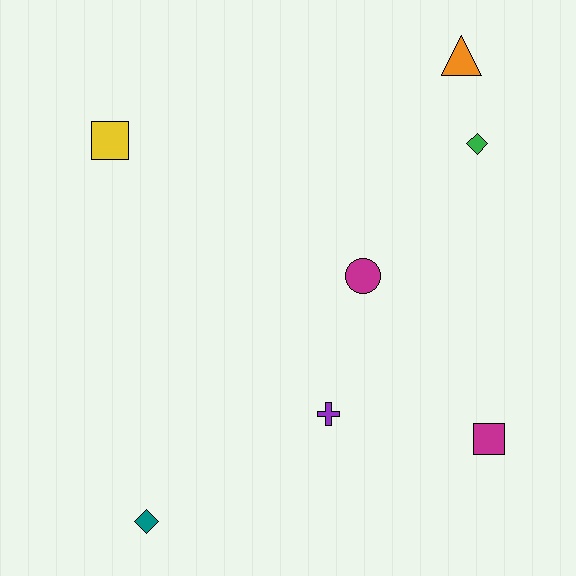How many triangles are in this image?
There is 1 triangle.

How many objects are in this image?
There are 7 objects.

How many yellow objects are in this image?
There is 1 yellow object.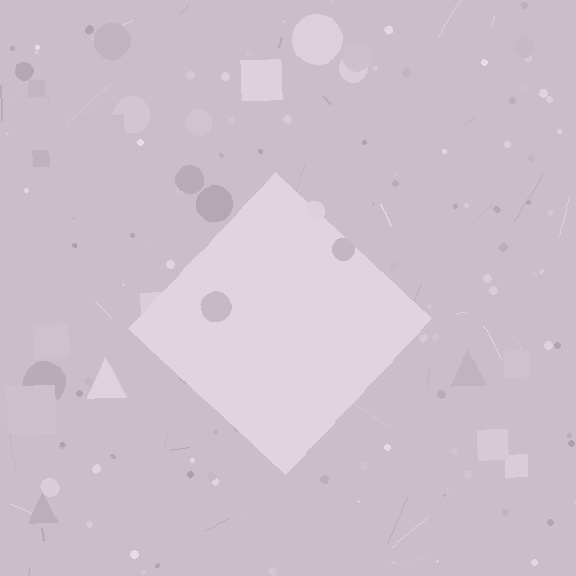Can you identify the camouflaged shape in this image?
The camouflaged shape is a diamond.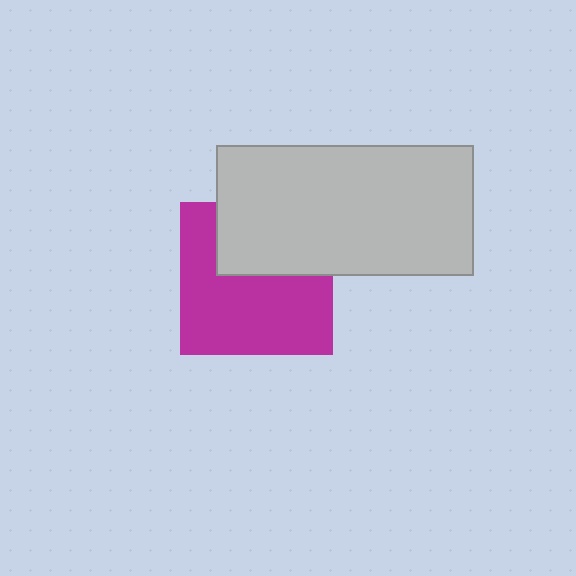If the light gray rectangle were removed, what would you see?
You would see the complete magenta square.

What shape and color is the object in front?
The object in front is a light gray rectangle.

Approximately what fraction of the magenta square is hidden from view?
Roughly 37% of the magenta square is hidden behind the light gray rectangle.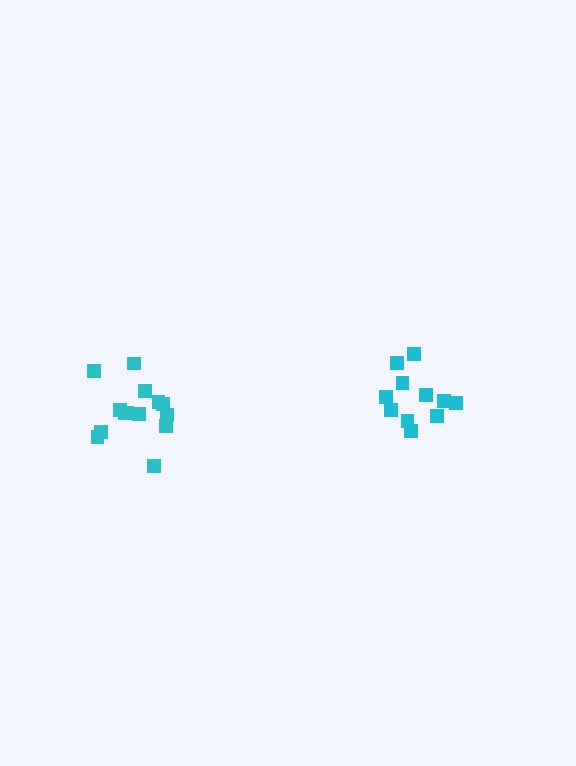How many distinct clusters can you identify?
There are 2 distinct clusters.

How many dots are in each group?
Group 1: 14 dots, Group 2: 11 dots (25 total).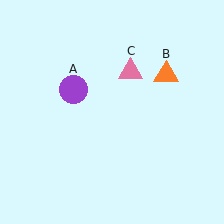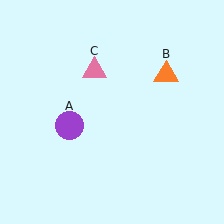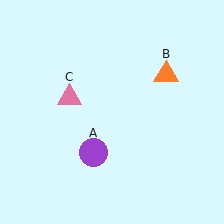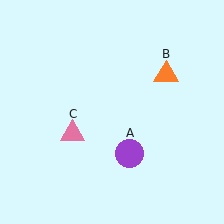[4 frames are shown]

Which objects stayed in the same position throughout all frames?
Orange triangle (object B) remained stationary.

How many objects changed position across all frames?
2 objects changed position: purple circle (object A), pink triangle (object C).